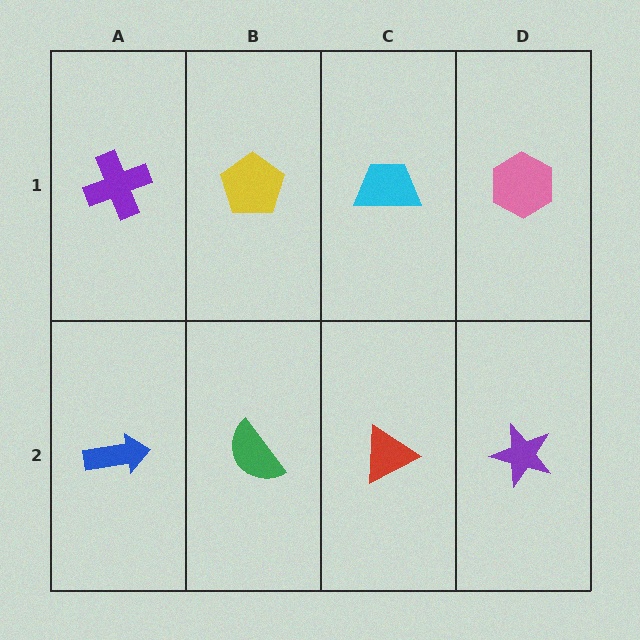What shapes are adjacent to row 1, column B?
A green semicircle (row 2, column B), a purple cross (row 1, column A), a cyan trapezoid (row 1, column C).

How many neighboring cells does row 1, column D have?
2.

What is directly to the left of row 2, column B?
A blue arrow.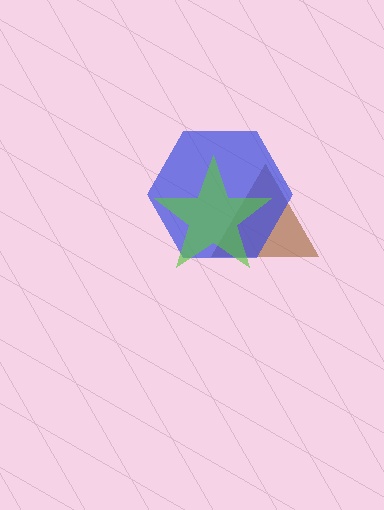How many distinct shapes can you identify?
There are 3 distinct shapes: a brown triangle, a blue hexagon, a lime star.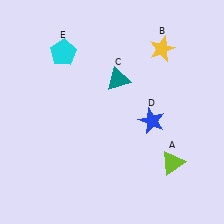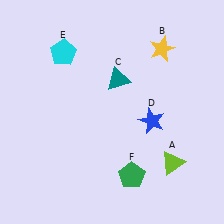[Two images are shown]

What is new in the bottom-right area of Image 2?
A green pentagon (F) was added in the bottom-right area of Image 2.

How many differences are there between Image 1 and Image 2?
There is 1 difference between the two images.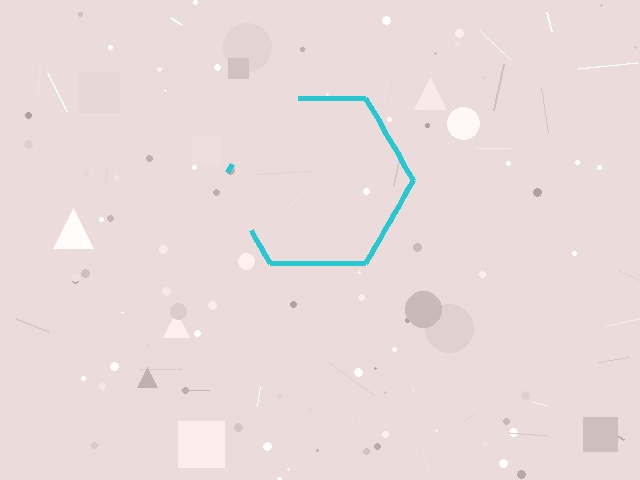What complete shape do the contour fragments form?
The contour fragments form a hexagon.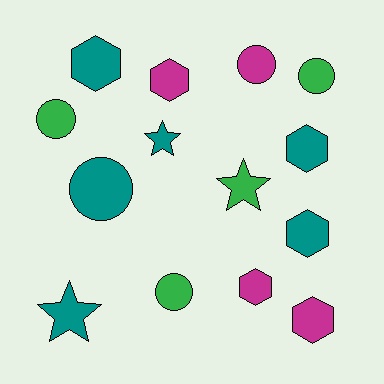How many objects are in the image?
There are 14 objects.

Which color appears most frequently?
Teal, with 6 objects.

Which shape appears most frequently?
Hexagon, with 6 objects.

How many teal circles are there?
There is 1 teal circle.